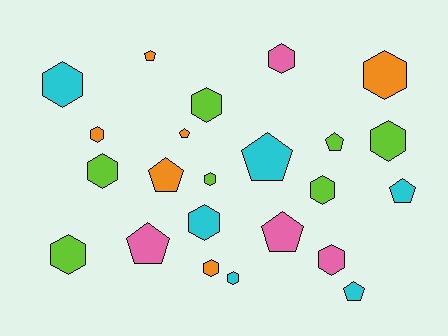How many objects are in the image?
There are 23 objects.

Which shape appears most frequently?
Hexagon, with 14 objects.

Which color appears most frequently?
Lime, with 7 objects.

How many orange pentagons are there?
There are 3 orange pentagons.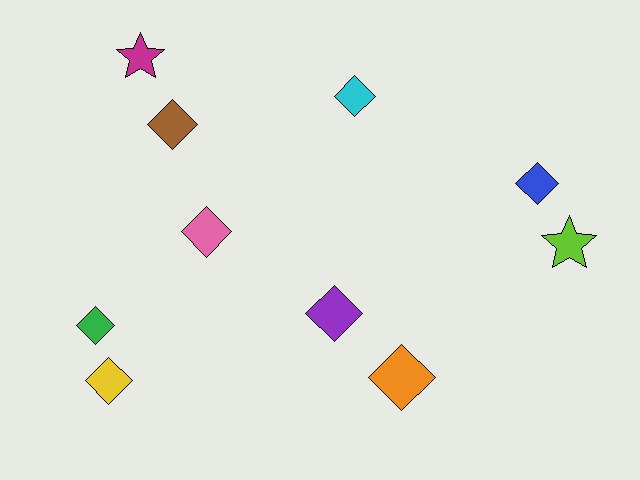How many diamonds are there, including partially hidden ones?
There are 8 diamonds.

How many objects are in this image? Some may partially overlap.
There are 10 objects.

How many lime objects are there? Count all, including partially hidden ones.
There is 1 lime object.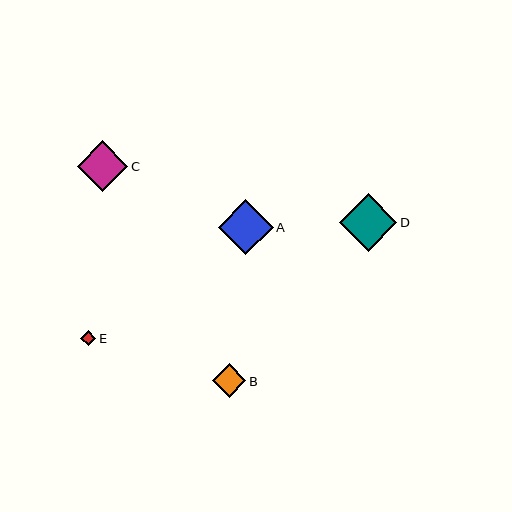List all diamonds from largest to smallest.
From largest to smallest: D, A, C, B, E.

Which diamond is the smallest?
Diamond E is the smallest with a size of approximately 15 pixels.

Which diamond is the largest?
Diamond D is the largest with a size of approximately 58 pixels.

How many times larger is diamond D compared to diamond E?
Diamond D is approximately 3.8 times the size of diamond E.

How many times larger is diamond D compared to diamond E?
Diamond D is approximately 3.8 times the size of diamond E.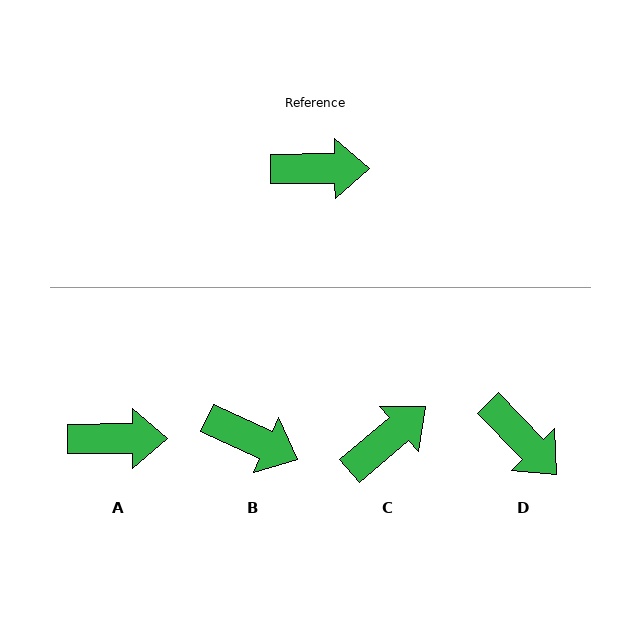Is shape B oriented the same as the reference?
No, it is off by about 25 degrees.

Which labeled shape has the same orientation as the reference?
A.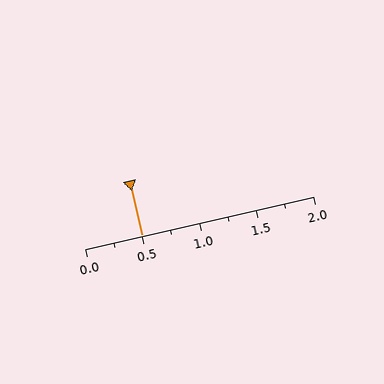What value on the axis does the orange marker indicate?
The marker indicates approximately 0.5.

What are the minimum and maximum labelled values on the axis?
The axis runs from 0.0 to 2.0.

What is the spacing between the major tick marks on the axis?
The major ticks are spaced 0.5 apart.